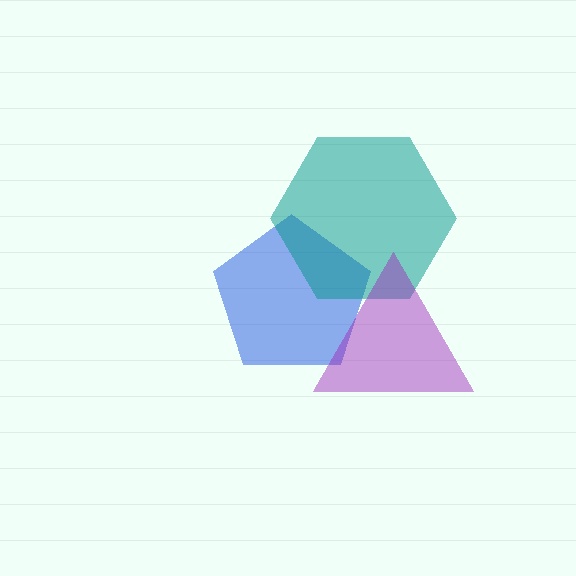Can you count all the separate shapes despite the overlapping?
Yes, there are 3 separate shapes.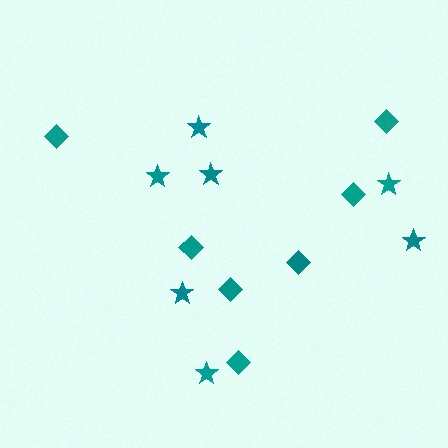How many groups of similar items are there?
There are 2 groups: one group of diamonds (7) and one group of stars (7).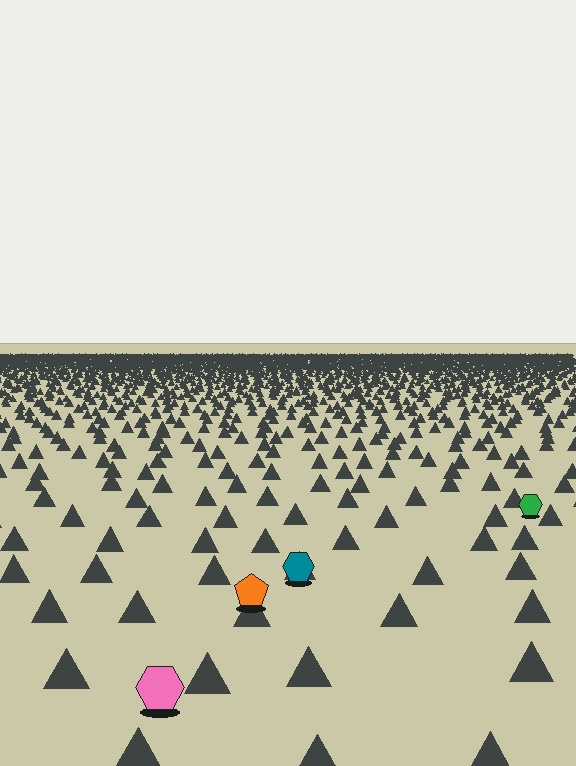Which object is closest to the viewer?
The pink hexagon is closest. The texture marks near it are larger and more spread out.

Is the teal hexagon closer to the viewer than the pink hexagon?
No. The pink hexagon is closer — you can tell from the texture gradient: the ground texture is coarser near it.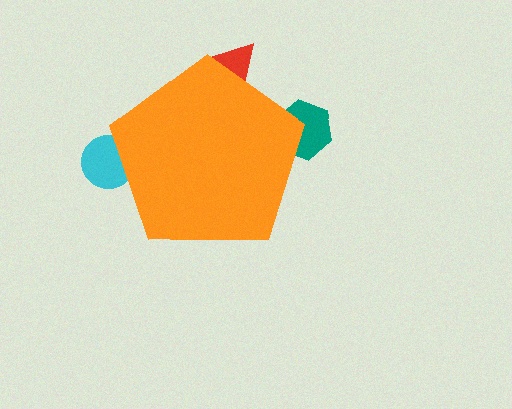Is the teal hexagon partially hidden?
Yes, the teal hexagon is partially hidden behind the orange pentagon.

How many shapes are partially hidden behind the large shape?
3 shapes are partially hidden.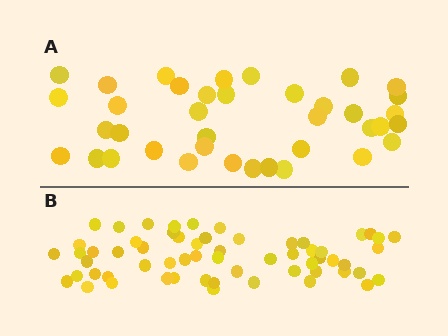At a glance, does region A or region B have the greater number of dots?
Region B (the bottom region) has more dots.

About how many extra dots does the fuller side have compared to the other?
Region B has approximately 20 more dots than region A.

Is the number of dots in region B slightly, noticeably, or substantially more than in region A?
Region B has substantially more. The ratio is roughly 1.6 to 1.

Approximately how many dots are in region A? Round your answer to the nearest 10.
About 40 dots. (The exact count is 38, which rounds to 40.)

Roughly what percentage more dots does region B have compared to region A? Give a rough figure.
About 60% more.